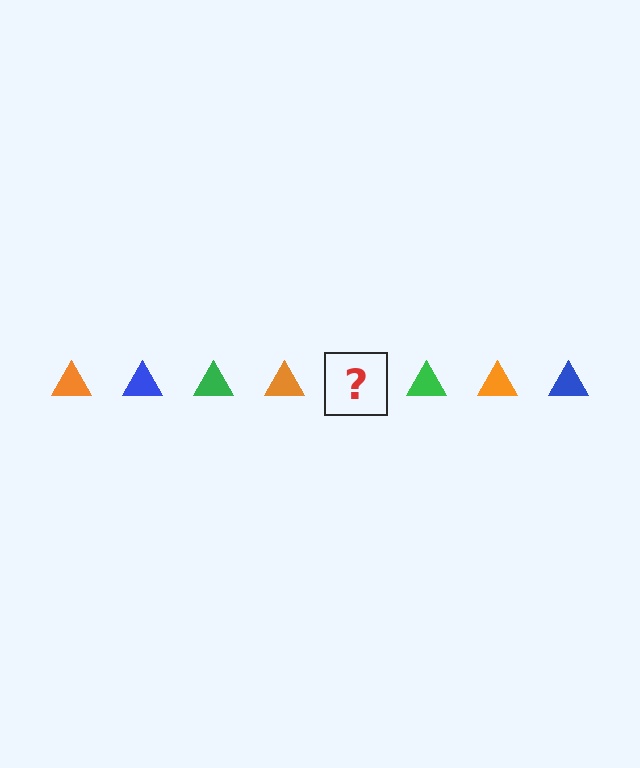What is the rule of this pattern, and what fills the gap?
The rule is that the pattern cycles through orange, blue, green triangles. The gap should be filled with a blue triangle.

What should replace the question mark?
The question mark should be replaced with a blue triangle.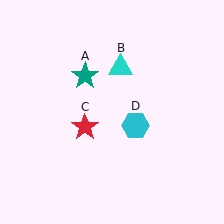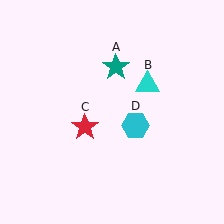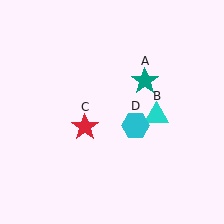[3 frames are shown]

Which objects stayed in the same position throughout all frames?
Red star (object C) and cyan hexagon (object D) remained stationary.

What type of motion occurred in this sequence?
The teal star (object A), cyan triangle (object B) rotated clockwise around the center of the scene.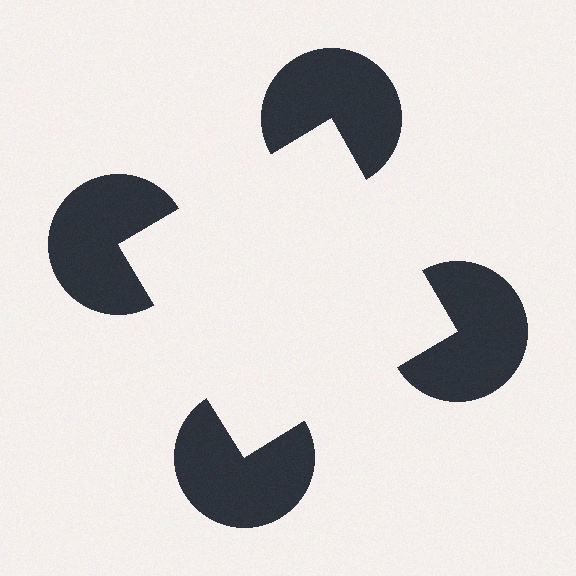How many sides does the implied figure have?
4 sides.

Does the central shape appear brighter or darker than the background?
It typically appears slightly brighter than the background, even though no actual brightness change is drawn.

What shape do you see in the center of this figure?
An illusory square — its edges are inferred from the aligned wedge cuts in the pac-man discs, not physically drawn.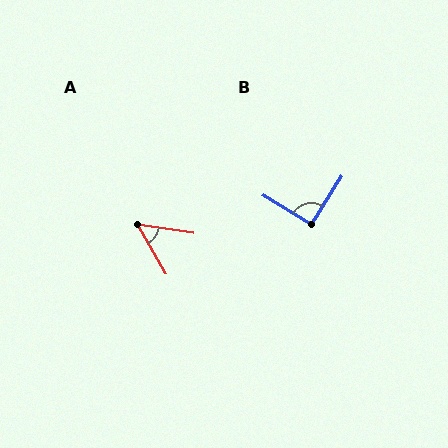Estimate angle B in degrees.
Approximately 91 degrees.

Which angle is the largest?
B, at approximately 91 degrees.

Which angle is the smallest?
A, at approximately 51 degrees.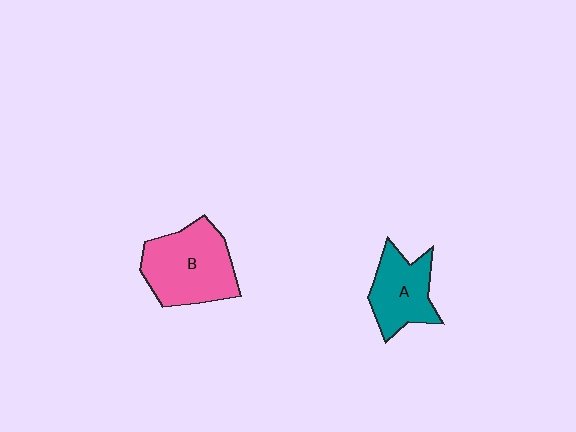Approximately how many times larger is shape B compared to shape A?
Approximately 1.4 times.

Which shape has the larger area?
Shape B (pink).